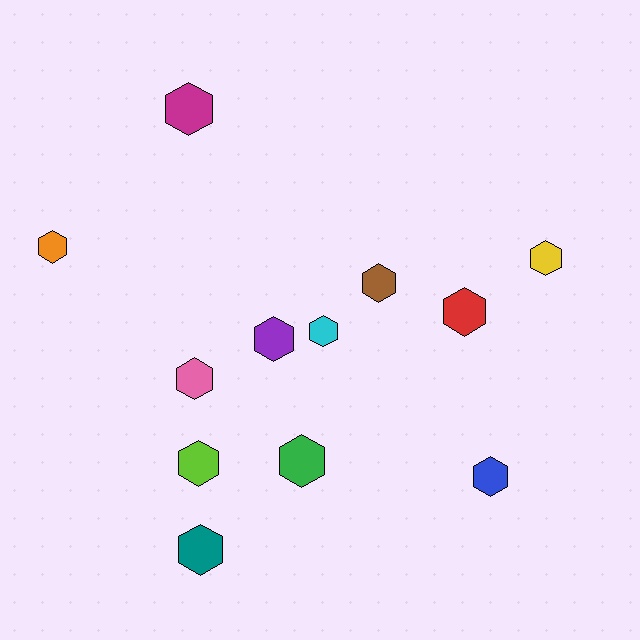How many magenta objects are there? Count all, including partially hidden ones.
There is 1 magenta object.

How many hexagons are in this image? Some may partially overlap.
There are 12 hexagons.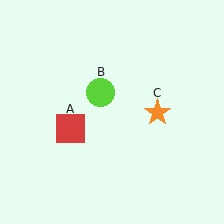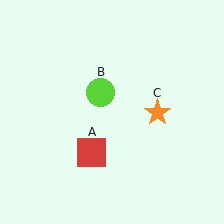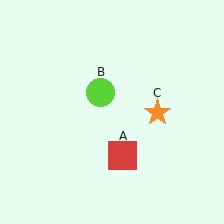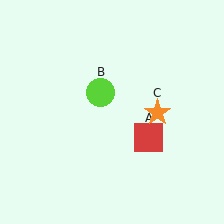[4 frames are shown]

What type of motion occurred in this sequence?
The red square (object A) rotated counterclockwise around the center of the scene.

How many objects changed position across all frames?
1 object changed position: red square (object A).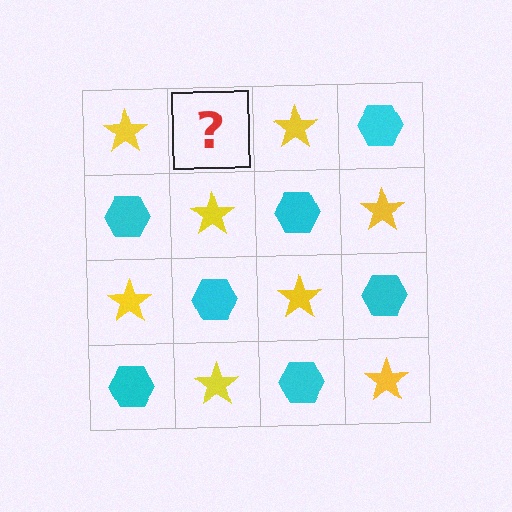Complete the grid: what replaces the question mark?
The question mark should be replaced with a cyan hexagon.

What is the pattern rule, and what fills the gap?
The rule is that it alternates yellow star and cyan hexagon in a checkerboard pattern. The gap should be filled with a cyan hexagon.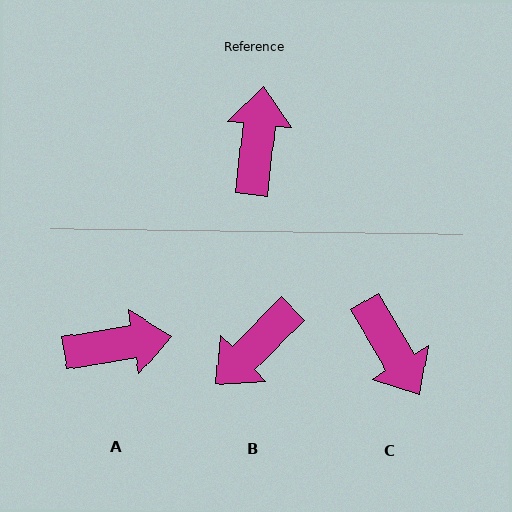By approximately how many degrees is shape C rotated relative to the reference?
Approximately 143 degrees clockwise.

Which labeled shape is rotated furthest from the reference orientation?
C, about 143 degrees away.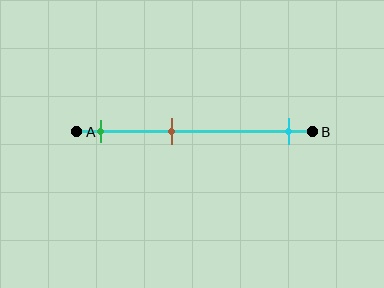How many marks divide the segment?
There are 3 marks dividing the segment.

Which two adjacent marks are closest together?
The green and brown marks are the closest adjacent pair.